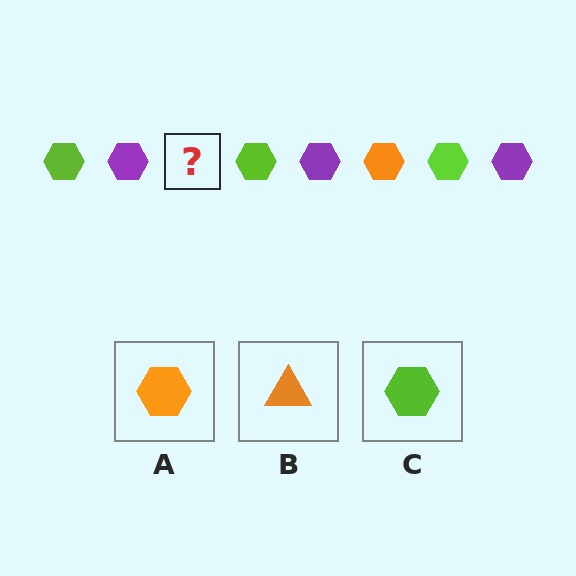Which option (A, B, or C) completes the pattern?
A.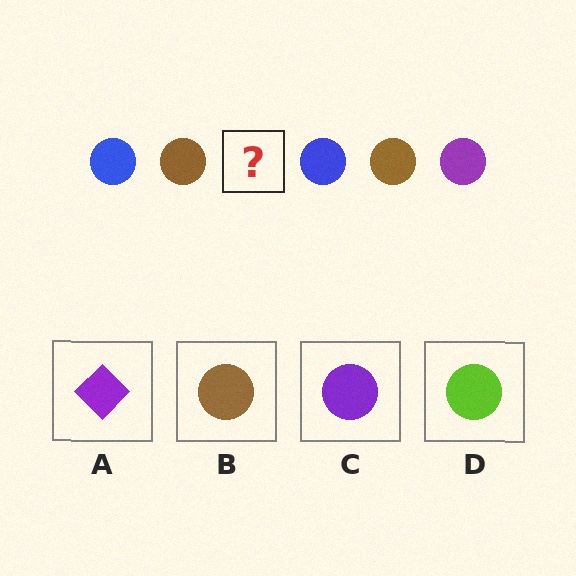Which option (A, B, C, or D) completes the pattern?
C.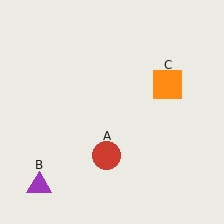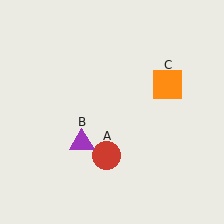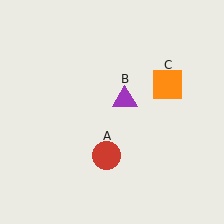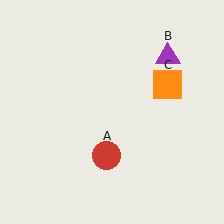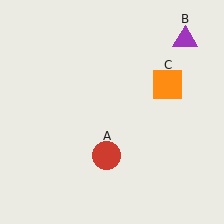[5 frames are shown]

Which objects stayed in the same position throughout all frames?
Red circle (object A) and orange square (object C) remained stationary.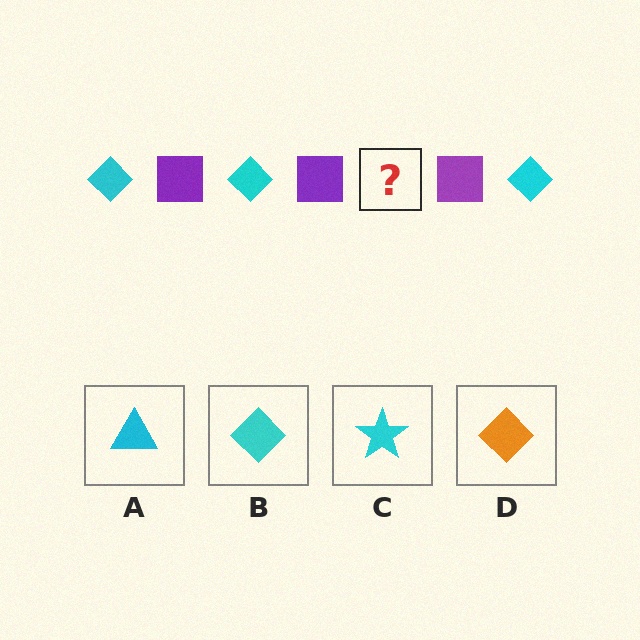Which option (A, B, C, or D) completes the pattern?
B.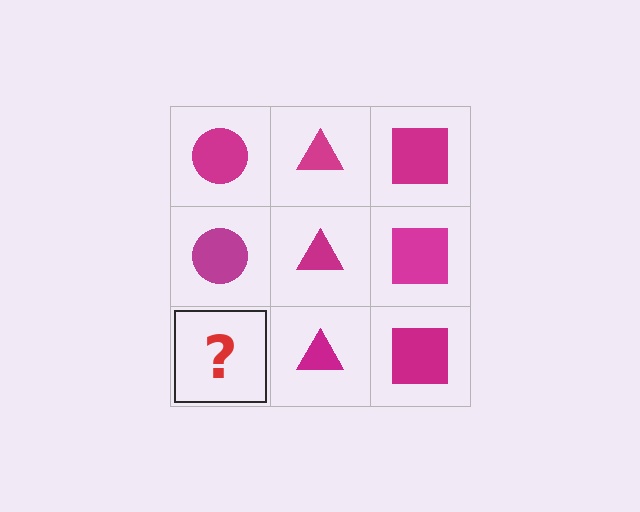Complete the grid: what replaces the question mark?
The question mark should be replaced with a magenta circle.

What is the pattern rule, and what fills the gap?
The rule is that each column has a consistent shape. The gap should be filled with a magenta circle.